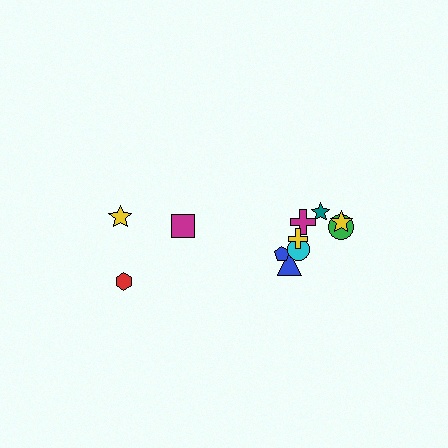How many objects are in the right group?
There are 8 objects.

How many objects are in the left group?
There are 3 objects.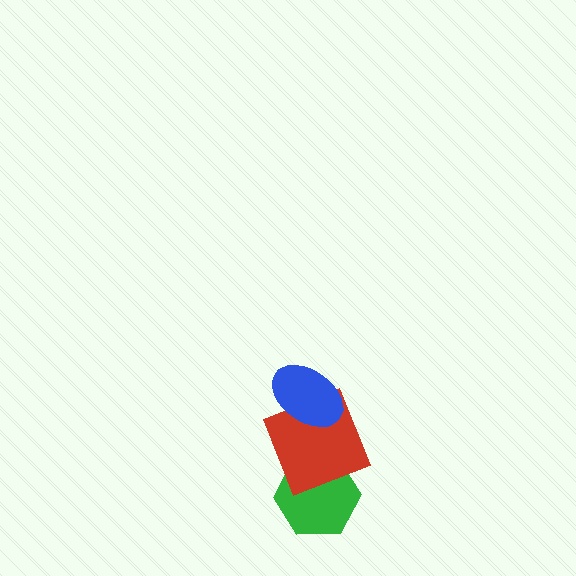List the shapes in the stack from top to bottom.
From top to bottom: the blue ellipse, the red square, the green hexagon.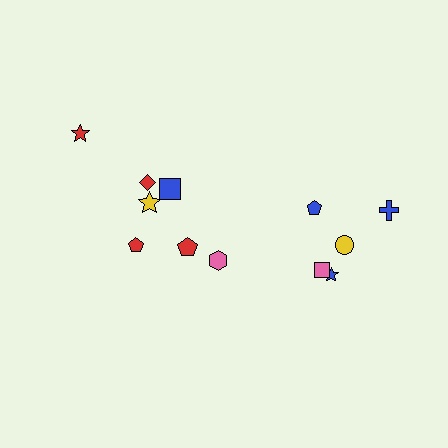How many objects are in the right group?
There are 5 objects.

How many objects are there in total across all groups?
There are 12 objects.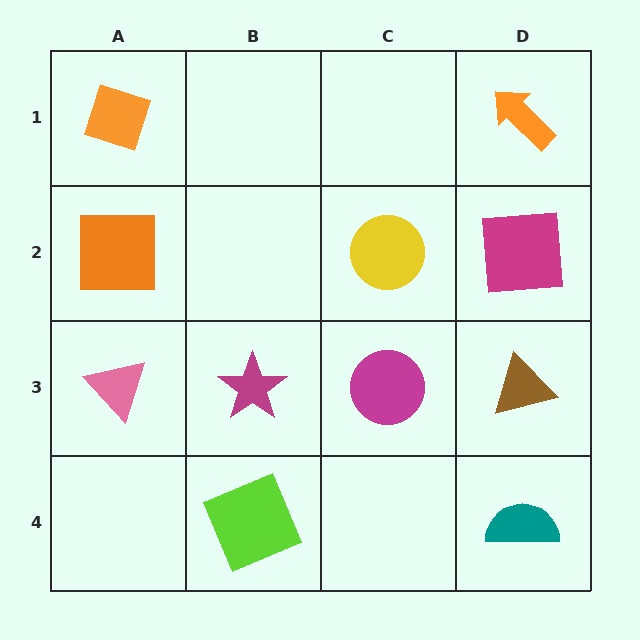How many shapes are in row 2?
3 shapes.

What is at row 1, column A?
An orange diamond.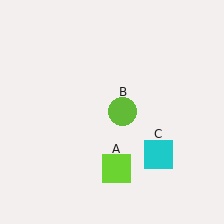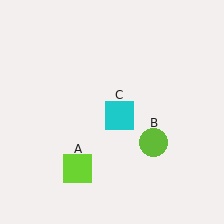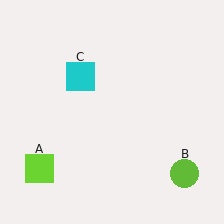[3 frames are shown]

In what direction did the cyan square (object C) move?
The cyan square (object C) moved up and to the left.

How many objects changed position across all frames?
3 objects changed position: lime square (object A), lime circle (object B), cyan square (object C).